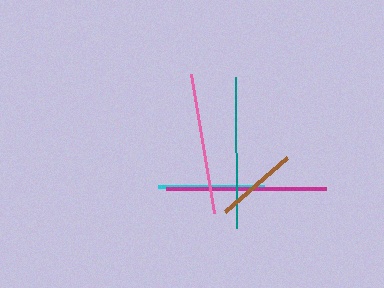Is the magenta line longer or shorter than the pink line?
The magenta line is longer than the pink line.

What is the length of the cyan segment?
The cyan segment is approximately 106 pixels long.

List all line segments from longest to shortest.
From longest to shortest: magenta, teal, pink, cyan, brown.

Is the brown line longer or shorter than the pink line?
The pink line is longer than the brown line.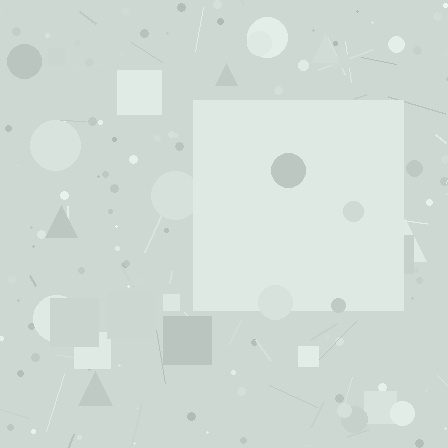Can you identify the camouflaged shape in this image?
The camouflaged shape is a square.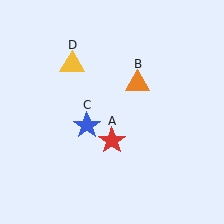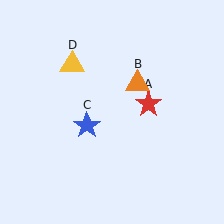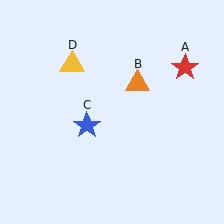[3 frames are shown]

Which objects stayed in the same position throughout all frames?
Orange triangle (object B) and blue star (object C) and yellow triangle (object D) remained stationary.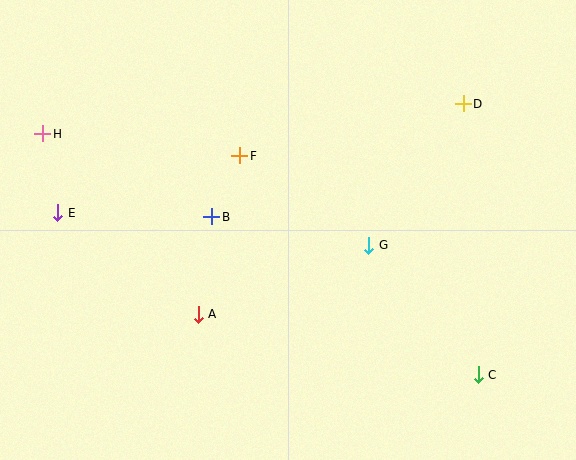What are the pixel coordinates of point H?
Point H is at (43, 134).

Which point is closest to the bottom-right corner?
Point C is closest to the bottom-right corner.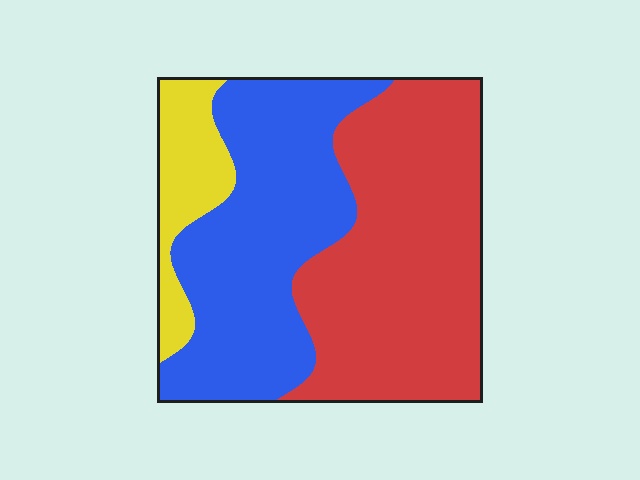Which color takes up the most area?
Red, at roughly 45%.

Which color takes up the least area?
Yellow, at roughly 10%.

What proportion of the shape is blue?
Blue covers about 40% of the shape.